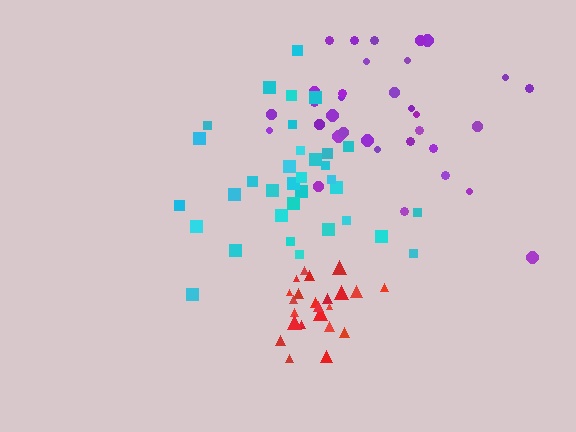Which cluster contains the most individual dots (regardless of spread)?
Cyan (34).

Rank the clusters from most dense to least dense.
red, cyan, purple.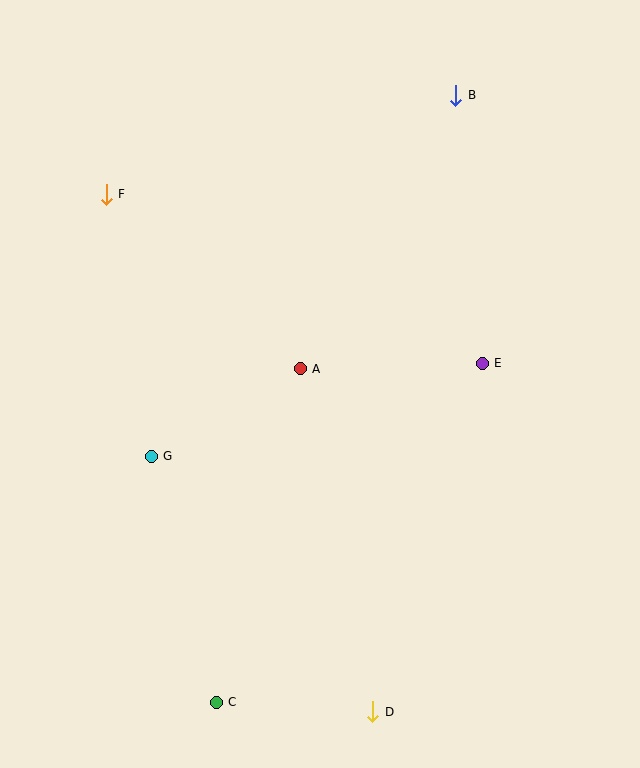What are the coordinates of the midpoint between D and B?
The midpoint between D and B is at (414, 403).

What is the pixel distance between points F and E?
The distance between F and E is 413 pixels.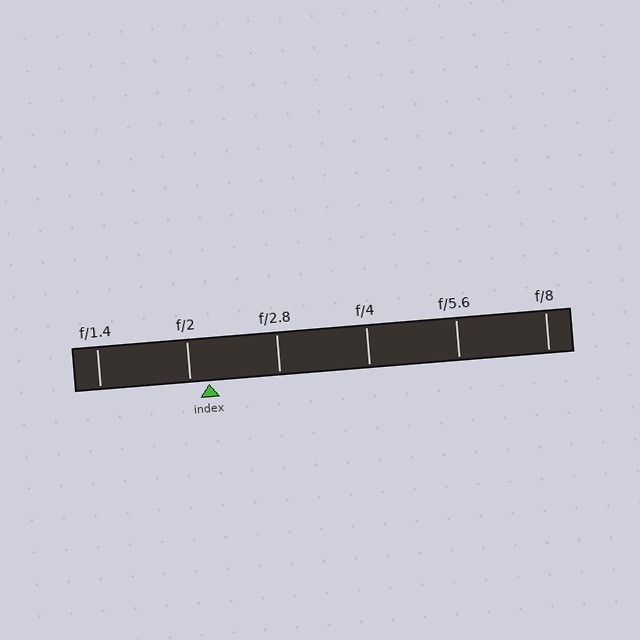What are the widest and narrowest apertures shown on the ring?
The widest aperture shown is f/1.4 and the narrowest is f/8.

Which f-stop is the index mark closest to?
The index mark is closest to f/2.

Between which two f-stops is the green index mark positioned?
The index mark is between f/2 and f/2.8.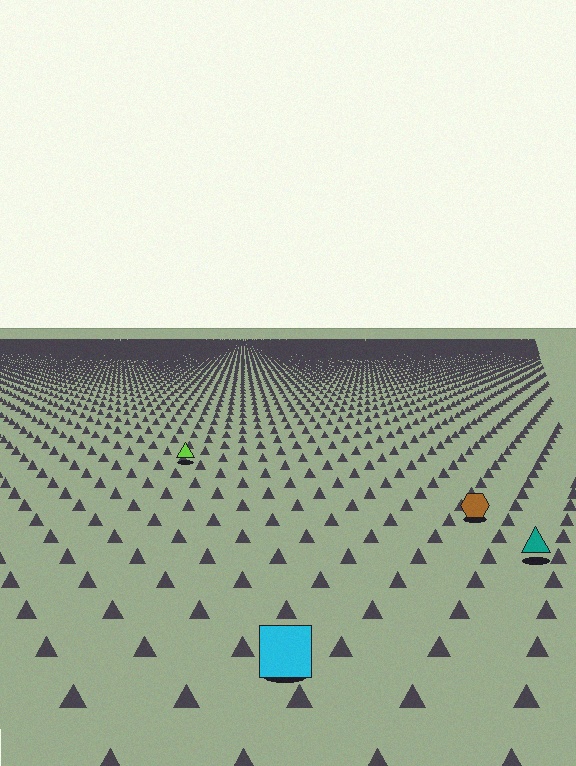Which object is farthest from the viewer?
The lime triangle is farthest from the viewer. It appears smaller and the ground texture around it is denser.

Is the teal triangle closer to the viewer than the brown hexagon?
Yes. The teal triangle is closer — you can tell from the texture gradient: the ground texture is coarser near it.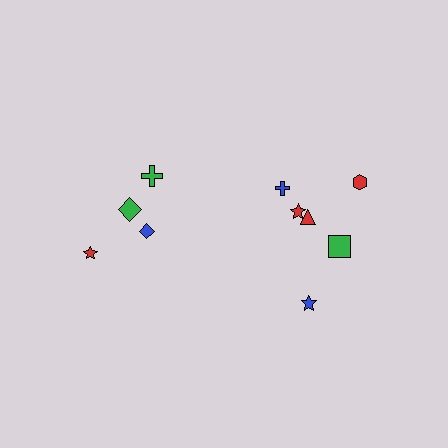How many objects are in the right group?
There are 6 objects.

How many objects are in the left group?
There are 4 objects.